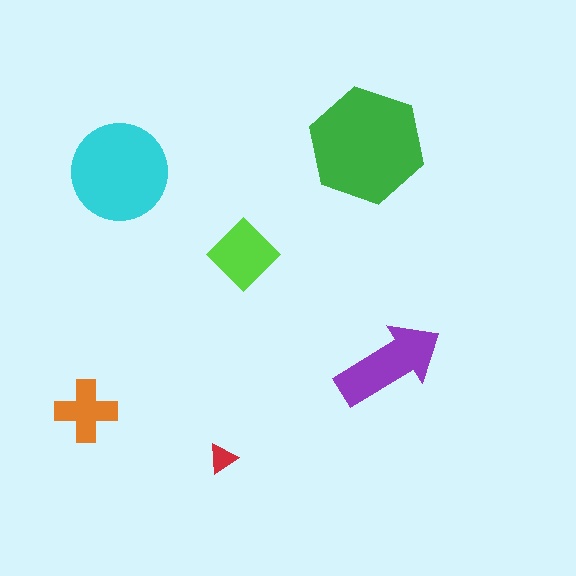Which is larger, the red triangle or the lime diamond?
The lime diamond.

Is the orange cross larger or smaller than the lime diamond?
Smaller.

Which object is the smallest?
The red triangle.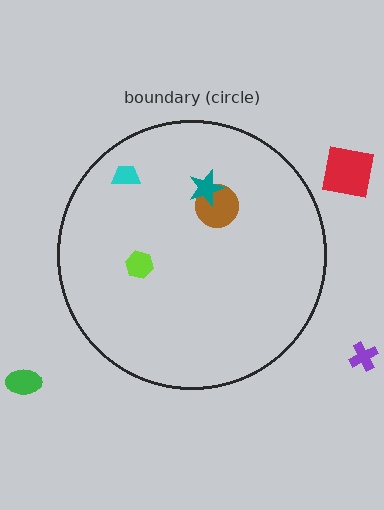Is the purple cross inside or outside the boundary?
Outside.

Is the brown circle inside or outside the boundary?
Inside.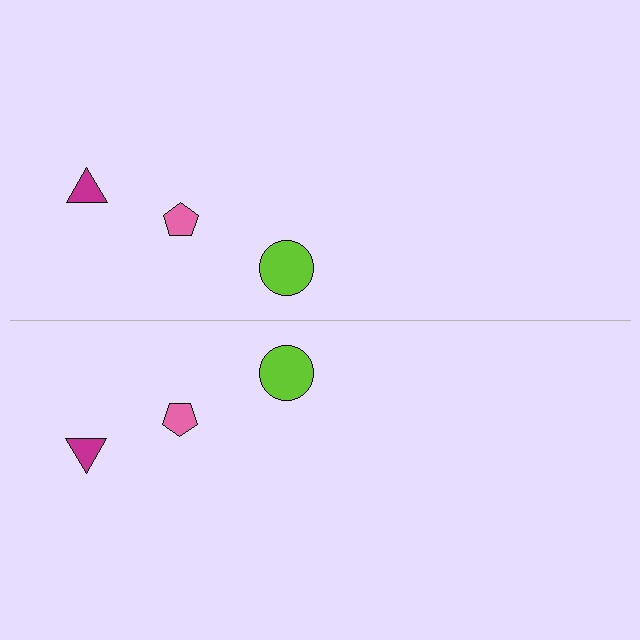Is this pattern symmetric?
Yes, this pattern has bilateral (reflection) symmetry.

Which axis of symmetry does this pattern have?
The pattern has a horizontal axis of symmetry running through the center of the image.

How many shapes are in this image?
There are 6 shapes in this image.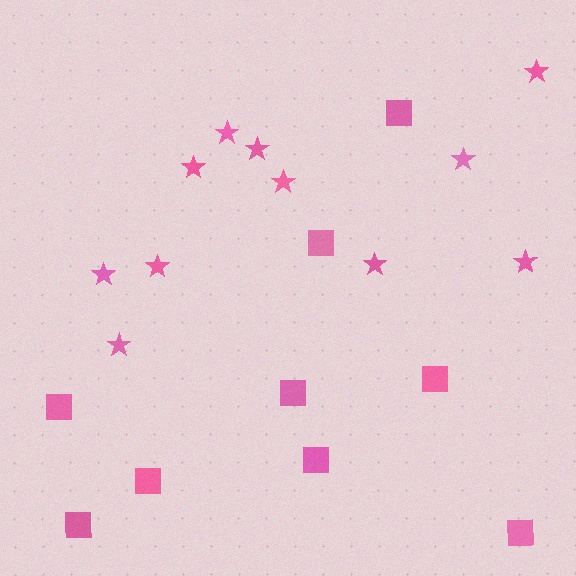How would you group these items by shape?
There are 2 groups: one group of stars (11) and one group of squares (9).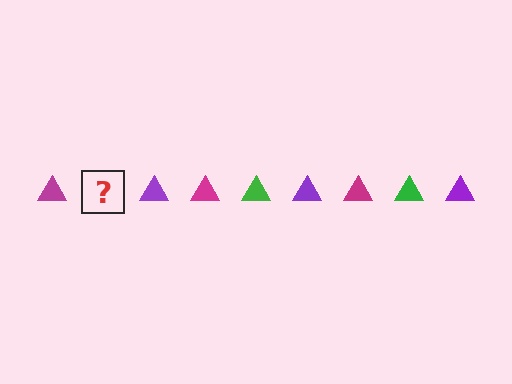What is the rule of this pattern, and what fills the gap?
The rule is that the pattern cycles through magenta, green, purple triangles. The gap should be filled with a green triangle.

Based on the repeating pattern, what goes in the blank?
The blank should be a green triangle.